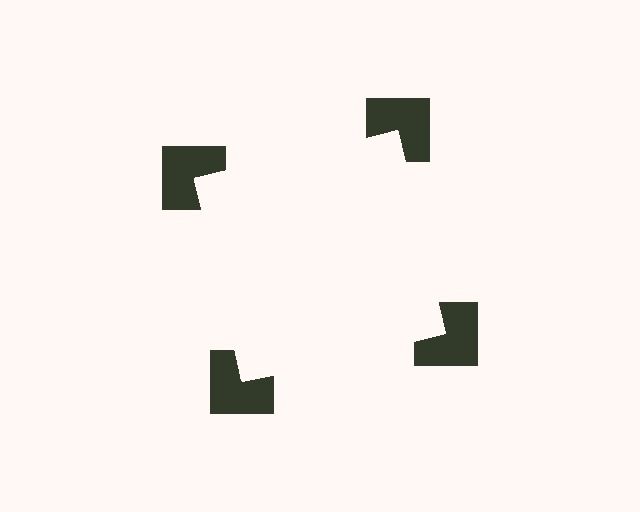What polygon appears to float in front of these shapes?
An illusory square — its edges are inferred from the aligned wedge cuts in the notched squares, not physically drawn.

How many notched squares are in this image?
There are 4 — one at each vertex of the illusory square.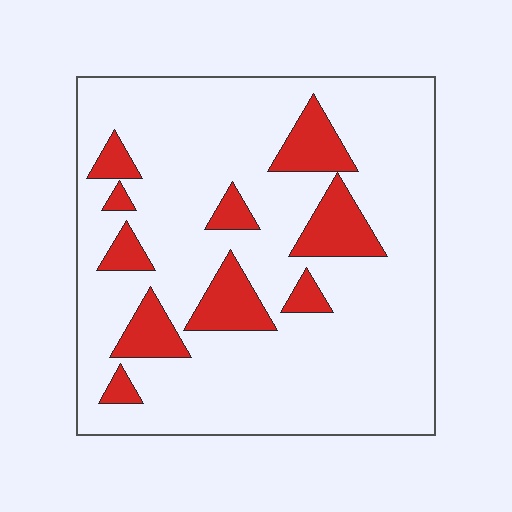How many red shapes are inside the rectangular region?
10.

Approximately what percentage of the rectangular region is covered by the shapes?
Approximately 15%.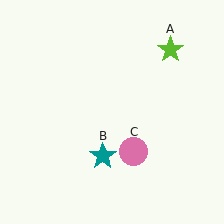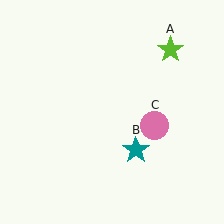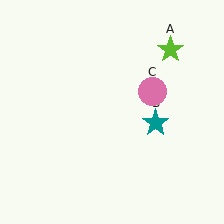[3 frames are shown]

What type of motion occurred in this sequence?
The teal star (object B), pink circle (object C) rotated counterclockwise around the center of the scene.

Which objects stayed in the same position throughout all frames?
Lime star (object A) remained stationary.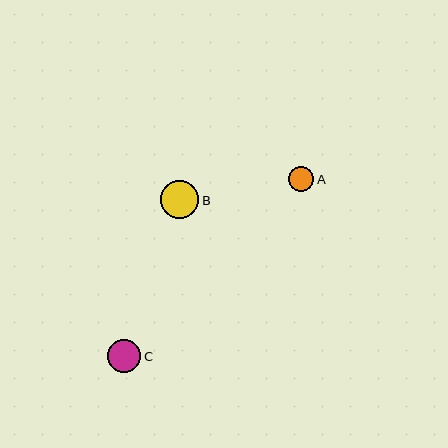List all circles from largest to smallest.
From largest to smallest: B, C, A.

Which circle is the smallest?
Circle A is the smallest with a size of approximately 25 pixels.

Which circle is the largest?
Circle B is the largest with a size of approximately 38 pixels.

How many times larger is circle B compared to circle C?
Circle B is approximately 1.1 times the size of circle C.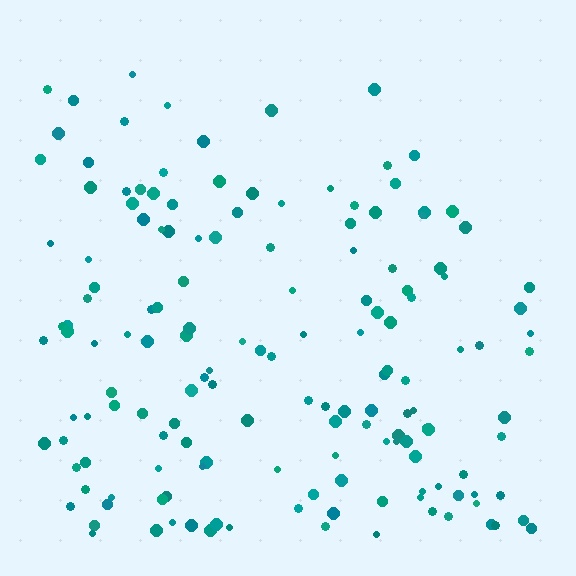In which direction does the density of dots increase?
From top to bottom, with the bottom side densest.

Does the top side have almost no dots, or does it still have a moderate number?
Still a moderate number, just noticeably fewer than the bottom.